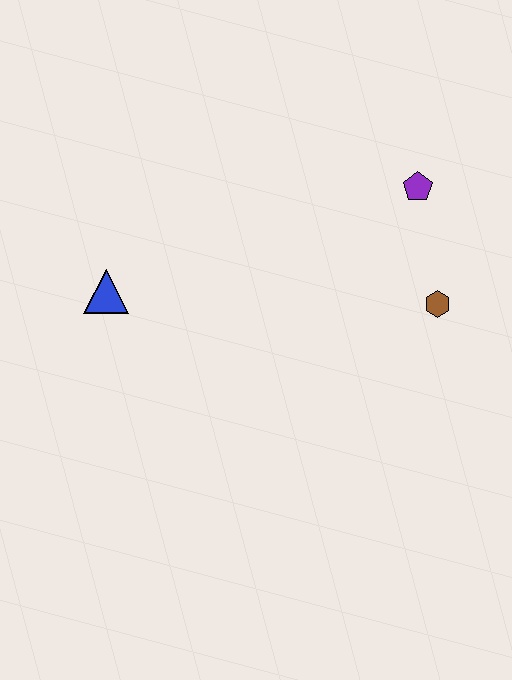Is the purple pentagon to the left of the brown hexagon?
Yes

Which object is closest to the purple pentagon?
The brown hexagon is closest to the purple pentagon.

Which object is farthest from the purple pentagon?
The blue triangle is farthest from the purple pentagon.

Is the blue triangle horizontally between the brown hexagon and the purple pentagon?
No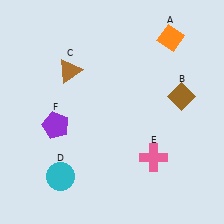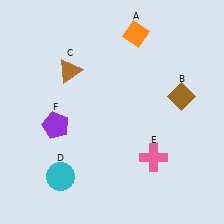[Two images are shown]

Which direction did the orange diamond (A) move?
The orange diamond (A) moved left.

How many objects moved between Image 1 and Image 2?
1 object moved between the two images.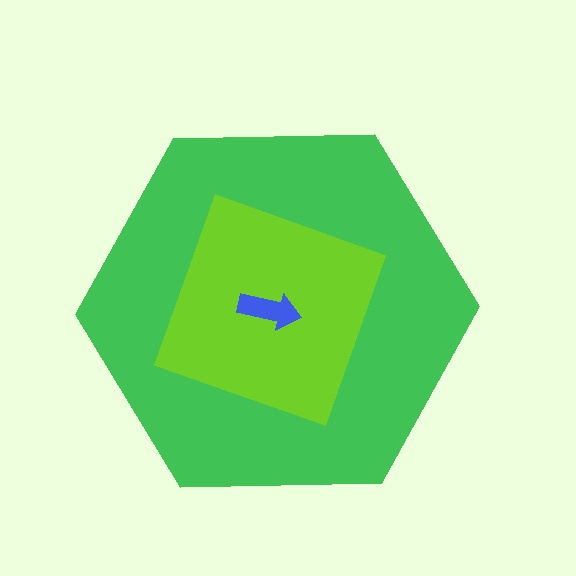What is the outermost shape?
The green hexagon.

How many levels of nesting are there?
3.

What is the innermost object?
The blue arrow.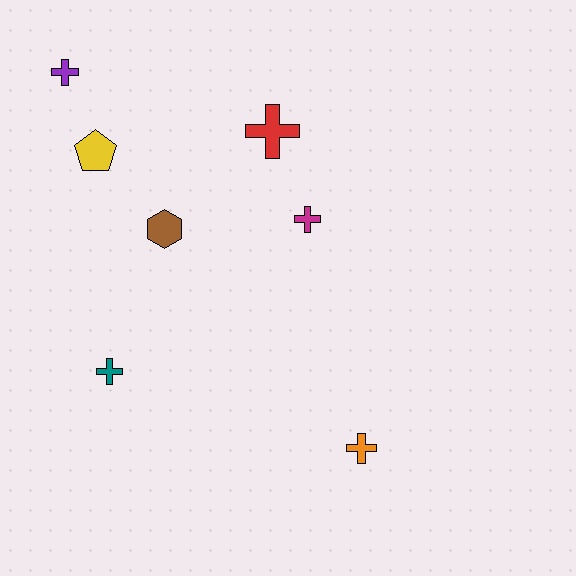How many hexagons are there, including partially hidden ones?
There is 1 hexagon.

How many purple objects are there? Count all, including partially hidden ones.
There is 1 purple object.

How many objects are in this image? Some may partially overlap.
There are 7 objects.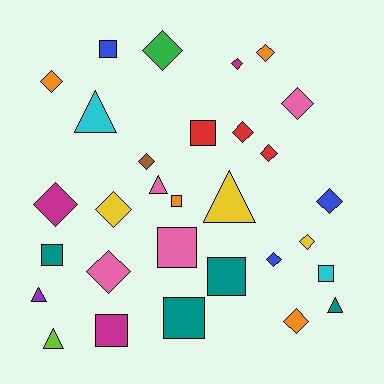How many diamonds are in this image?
There are 15 diamonds.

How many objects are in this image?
There are 30 objects.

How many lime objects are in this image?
There is 1 lime object.